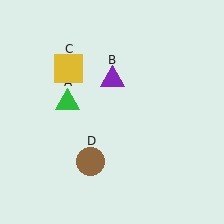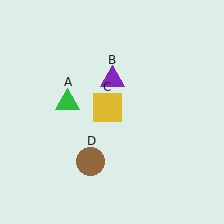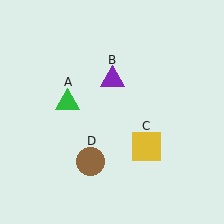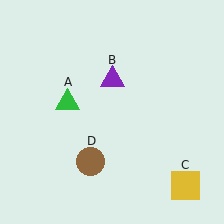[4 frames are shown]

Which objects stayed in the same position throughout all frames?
Green triangle (object A) and purple triangle (object B) and brown circle (object D) remained stationary.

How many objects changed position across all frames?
1 object changed position: yellow square (object C).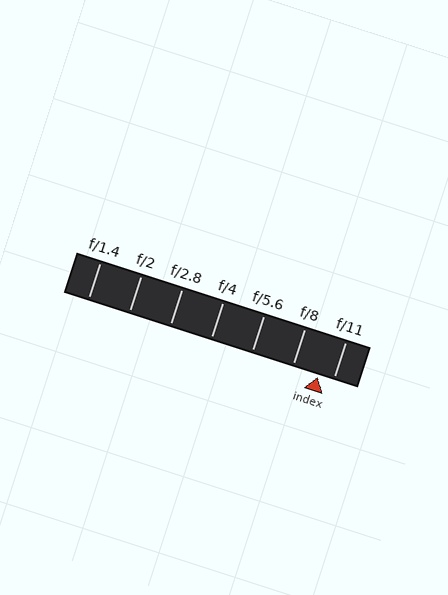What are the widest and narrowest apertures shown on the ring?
The widest aperture shown is f/1.4 and the narrowest is f/11.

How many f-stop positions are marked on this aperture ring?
There are 7 f-stop positions marked.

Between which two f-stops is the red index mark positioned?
The index mark is between f/8 and f/11.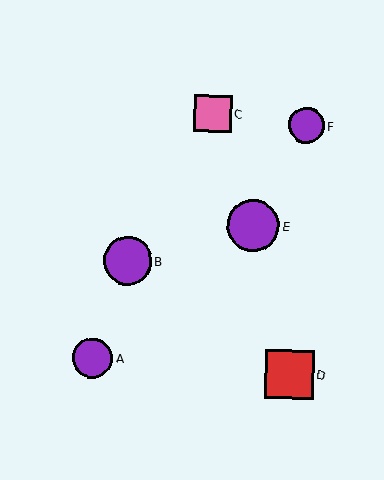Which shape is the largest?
The purple circle (labeled E) is the largest.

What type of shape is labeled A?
Shape A is a purple circle.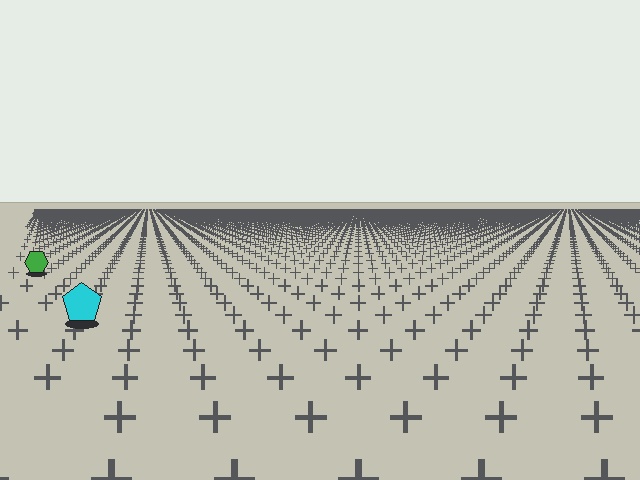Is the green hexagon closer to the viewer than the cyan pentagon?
No. The cyan pentagon is closer — you can tell from the texture gradient: the ground texture is coarser near it.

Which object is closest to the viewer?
The cyan pentagon is closest. The texture marks near it are larger and more spread out.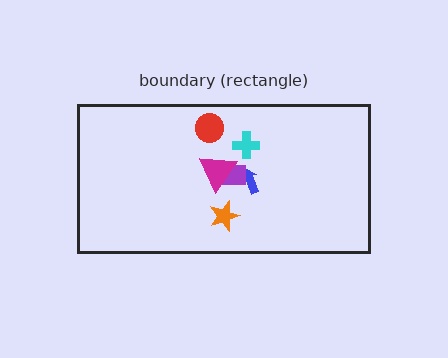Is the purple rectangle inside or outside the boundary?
Inside.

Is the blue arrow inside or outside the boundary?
Inside.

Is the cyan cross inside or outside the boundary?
Inside.